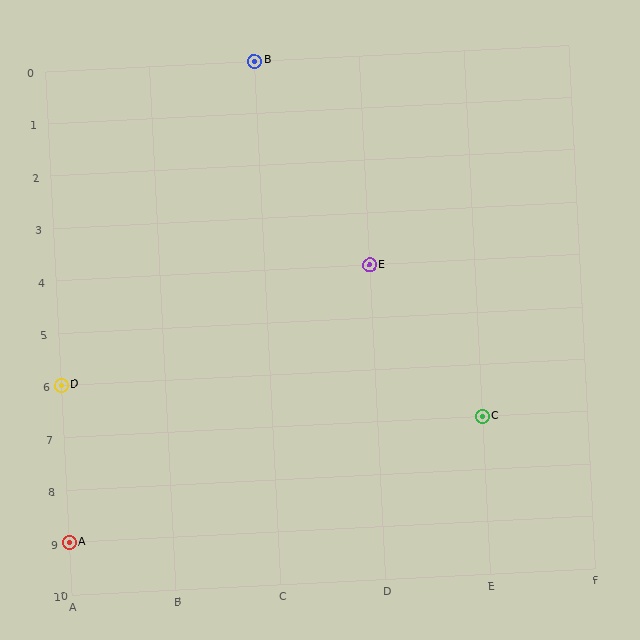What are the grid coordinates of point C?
Point C is at grid coordinates (E, 7).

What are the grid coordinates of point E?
Point E is at grid coordinates (D, 4).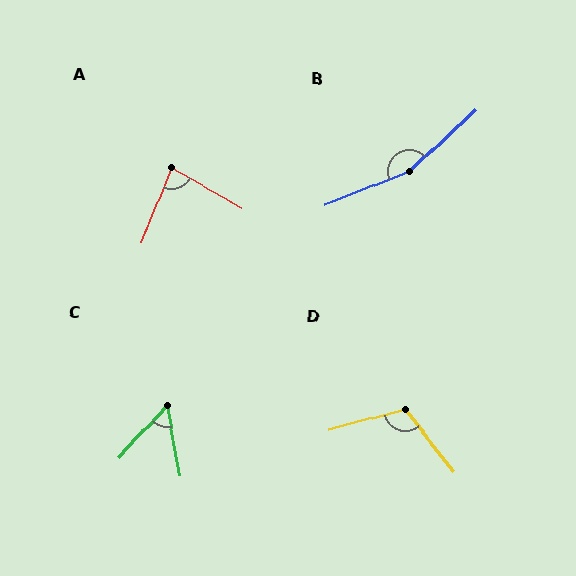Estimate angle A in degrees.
Approximately 82 degrees.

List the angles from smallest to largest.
C (53°), A (82°), D (113°), B (159°).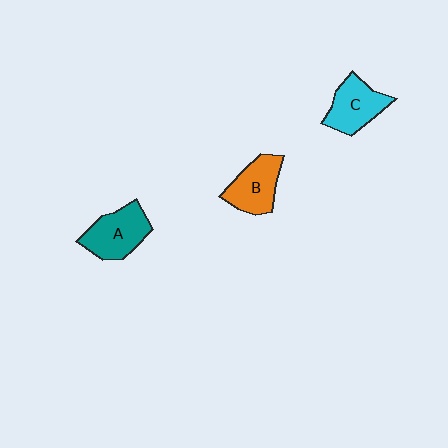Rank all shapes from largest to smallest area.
From largest to smallest: A (teal), C (cyan), B (orange).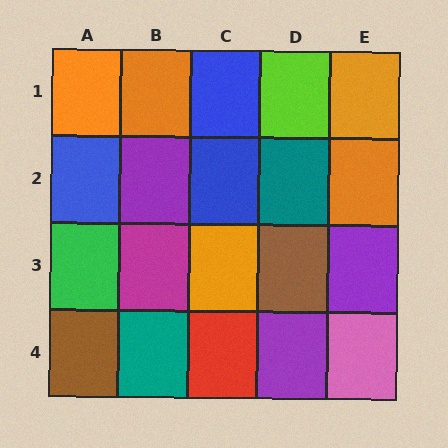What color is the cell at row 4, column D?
Purple.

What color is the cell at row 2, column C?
Blue.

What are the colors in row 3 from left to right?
Green, magenta, orange, brown, purple.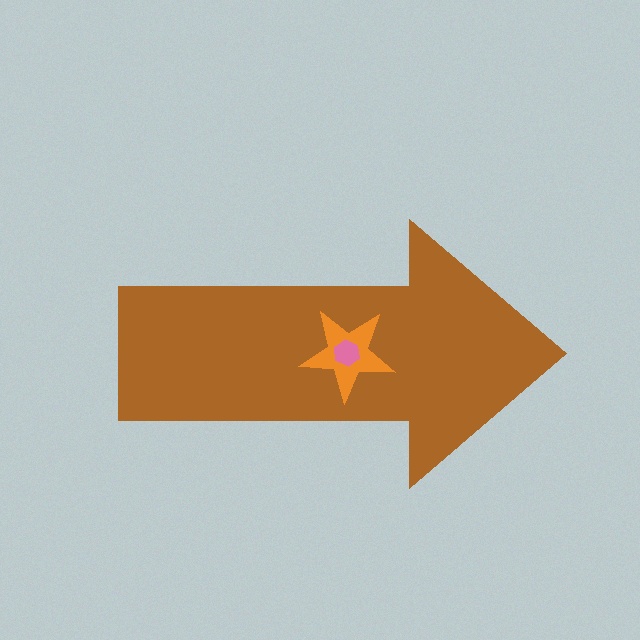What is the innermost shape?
The pink hexagon.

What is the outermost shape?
The brown arrow.